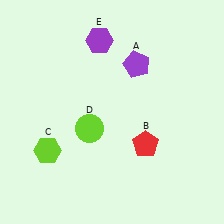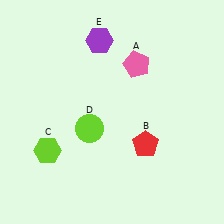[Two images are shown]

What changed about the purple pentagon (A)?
In Image 1, A is purple. In Image 2, it changed to pink.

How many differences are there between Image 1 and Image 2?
There is 1 difference between the two images.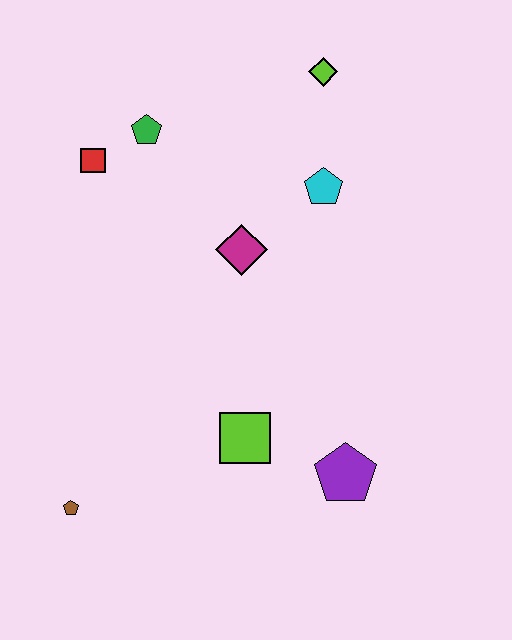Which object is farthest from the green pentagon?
The purple pentagon is farthest from the green pentagon.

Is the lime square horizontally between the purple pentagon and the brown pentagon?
Yes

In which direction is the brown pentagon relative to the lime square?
The brown pentagon is to the left of the lime square.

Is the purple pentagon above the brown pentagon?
Yes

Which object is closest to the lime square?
The purple pentagon is closest to the lime square.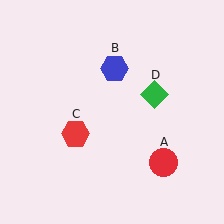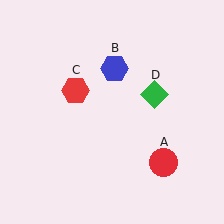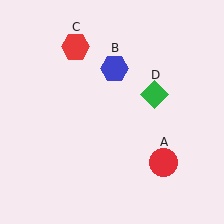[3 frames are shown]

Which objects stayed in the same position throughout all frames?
Red circle (object A) and blue hexagon (object B) and green diamond (object D) remained stationary.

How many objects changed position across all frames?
1 object changed position: red hexagon (object C).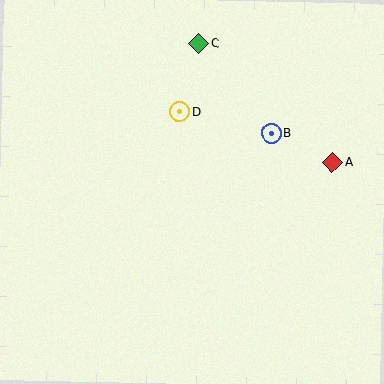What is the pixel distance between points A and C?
The distance between A and C is 179 pixels.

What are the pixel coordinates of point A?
Point A is at (333, 162).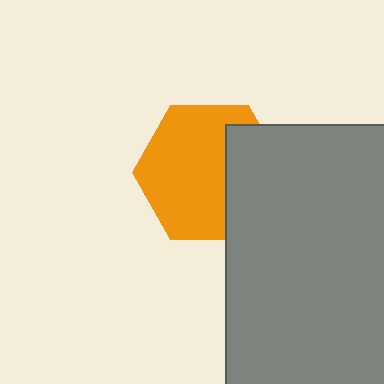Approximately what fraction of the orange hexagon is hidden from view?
Roughly 33% of the orange hexagon is hidden behind the gray rectangle.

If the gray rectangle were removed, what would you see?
You would see the complete orange hexagon.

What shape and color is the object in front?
The object in front is a gray rectangle.